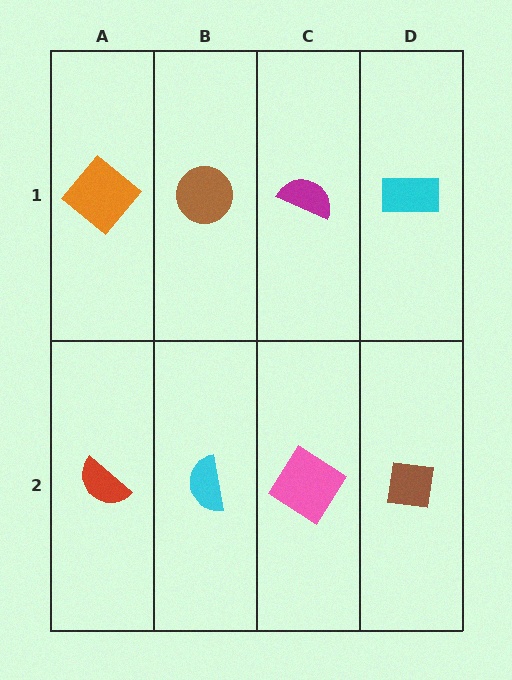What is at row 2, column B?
A cyan semicircle.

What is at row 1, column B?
A brown circle.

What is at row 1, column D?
A cyan rectangle.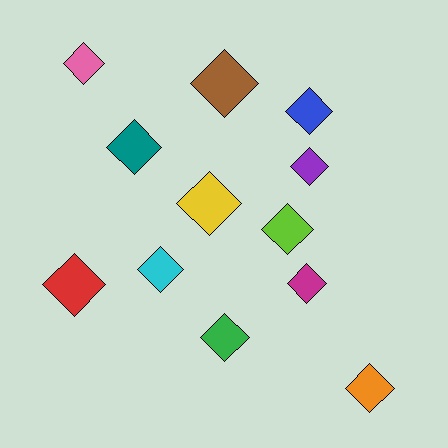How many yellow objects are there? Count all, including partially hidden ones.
There is 1 yellow object.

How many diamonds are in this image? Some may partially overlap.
There are 12 diamonds.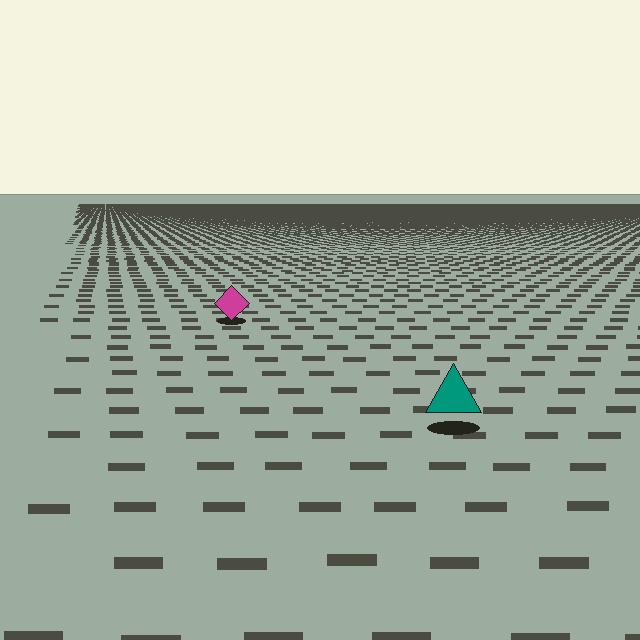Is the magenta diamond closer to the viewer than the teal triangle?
No. The teal triangle is closer — you can tell from the texture gradient: the ground texture is coarser near it.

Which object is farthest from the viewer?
The magenta diamond is farthest from the viewer. It appears smaller and the ground texture around it is denser.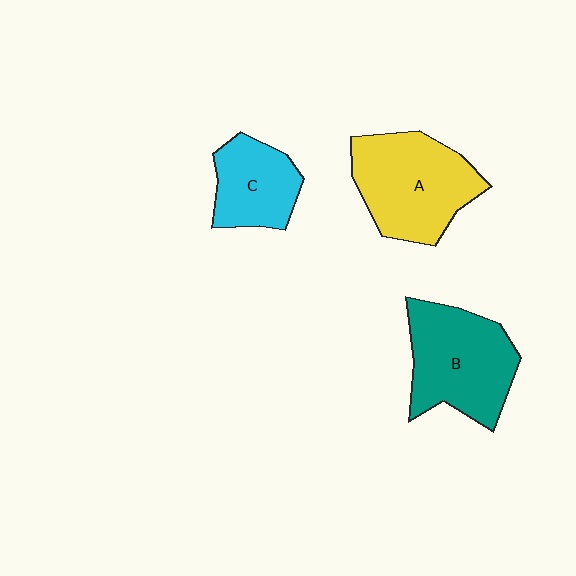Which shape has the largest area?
Shape A (yellow).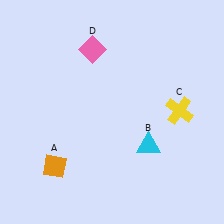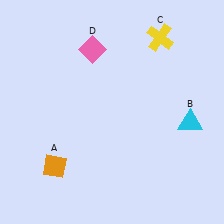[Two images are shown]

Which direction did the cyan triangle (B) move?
The cyan triangle (B) moved right.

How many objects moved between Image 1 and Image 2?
2 objects moved between the two images.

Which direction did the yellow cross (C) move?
The yellow cross (C) moved up.